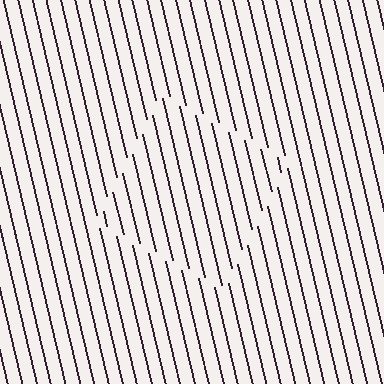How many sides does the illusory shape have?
4 sides — the line-ends trace a square.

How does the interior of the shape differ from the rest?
The interior of the shape contains the same grating, shifted by half a period — the contour is defined by the phase discontinuity where line-ends from the inner and outer gratings abut.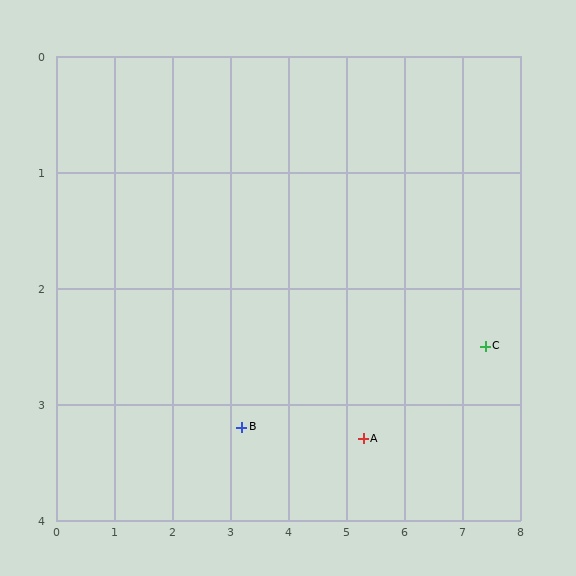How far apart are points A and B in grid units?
Points A and B are about 2.1 grid units apart.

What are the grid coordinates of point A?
Point A is at approximately (5.3, 3.3).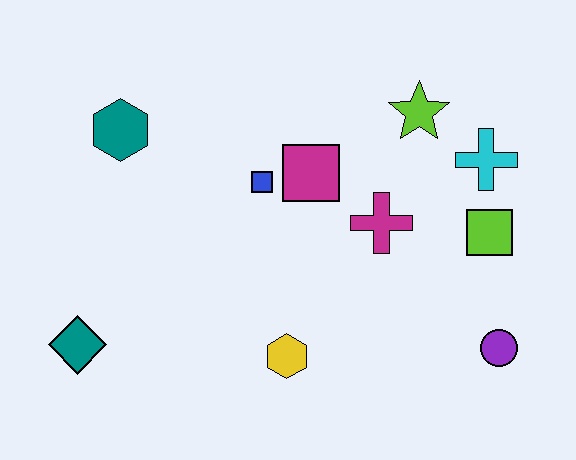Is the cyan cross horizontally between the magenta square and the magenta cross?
No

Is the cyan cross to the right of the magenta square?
Yes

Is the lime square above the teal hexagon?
No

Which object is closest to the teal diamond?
The yellow hexagon is closest to the teal diamond.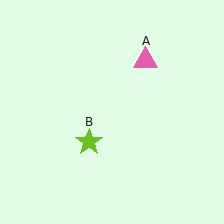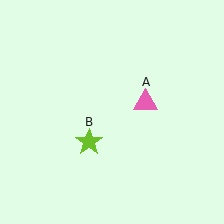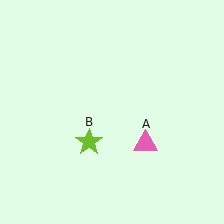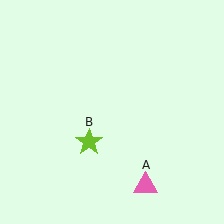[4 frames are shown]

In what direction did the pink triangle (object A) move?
The pink triangle (object A) moved down.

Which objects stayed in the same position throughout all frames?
Lime star (object B) remained stationary.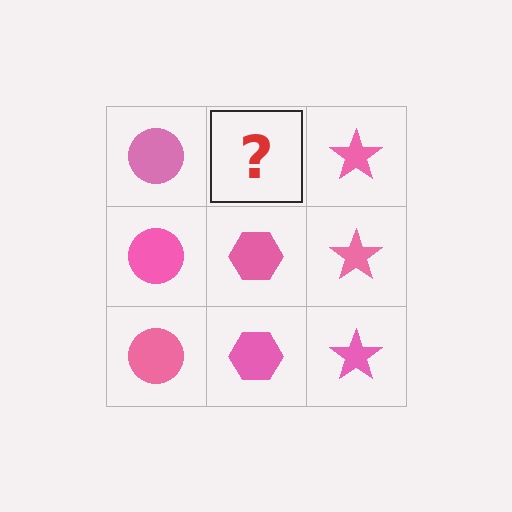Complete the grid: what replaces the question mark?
The question mark should be replaced with a pink hexagon.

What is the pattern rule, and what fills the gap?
The rule is that each column has a consistent shape. The gap should be filled with a pink hexagon.